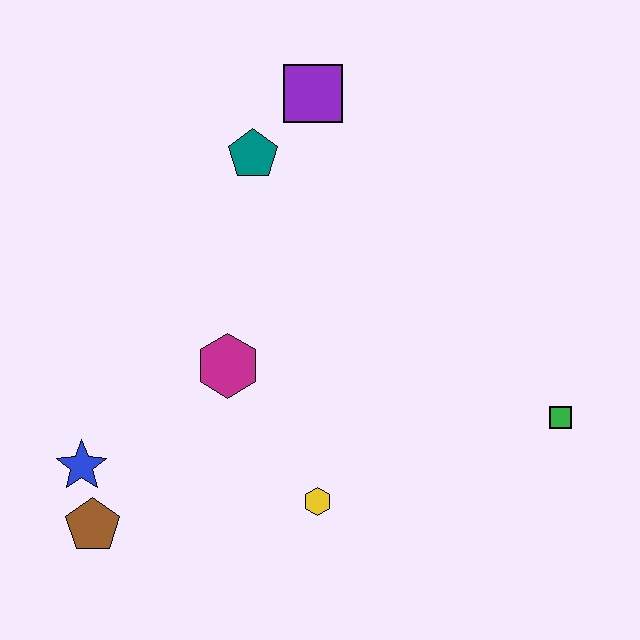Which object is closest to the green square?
The yellow hexagon is closest to the green square.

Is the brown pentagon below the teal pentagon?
Yes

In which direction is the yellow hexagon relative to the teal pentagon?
The yellow hexagon is below the teal pentagon.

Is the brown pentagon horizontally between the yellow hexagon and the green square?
No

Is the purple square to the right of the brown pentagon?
Yes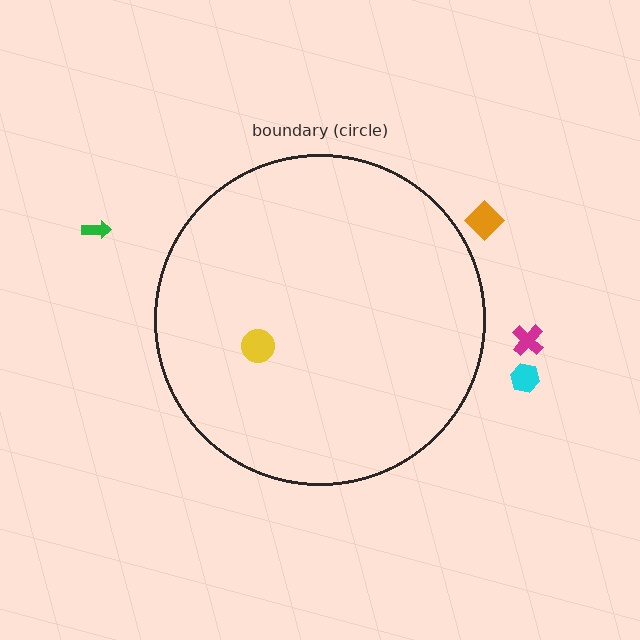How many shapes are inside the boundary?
1 inside, 4 outside.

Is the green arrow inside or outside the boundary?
Outside.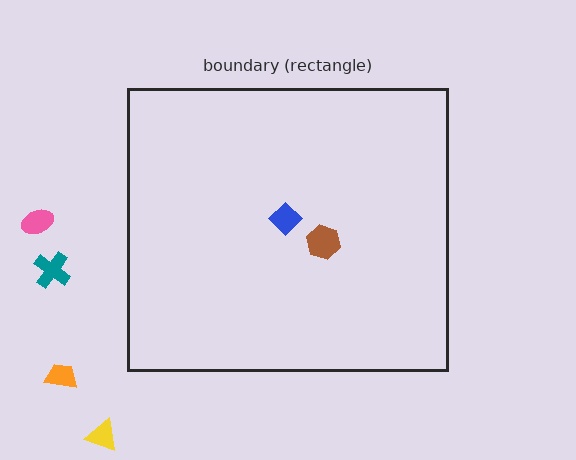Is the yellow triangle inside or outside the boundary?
Outside.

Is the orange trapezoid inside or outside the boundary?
Outside.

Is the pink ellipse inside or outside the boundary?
Outside.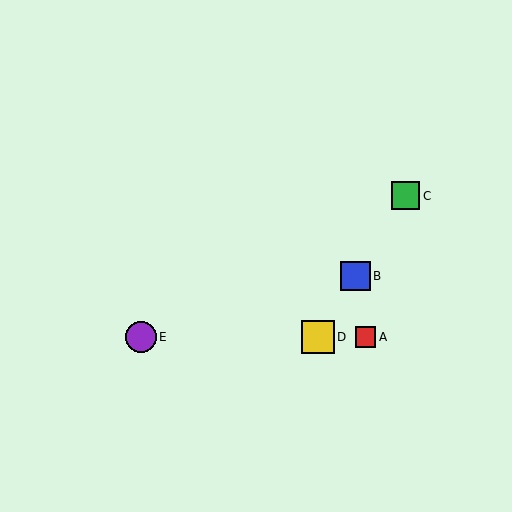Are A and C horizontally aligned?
No, A is at y≈337 and C is at y≈196.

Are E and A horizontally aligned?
Yes, both are at y≈337.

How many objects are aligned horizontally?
3 objects (A, D, E) are aligned horizontally.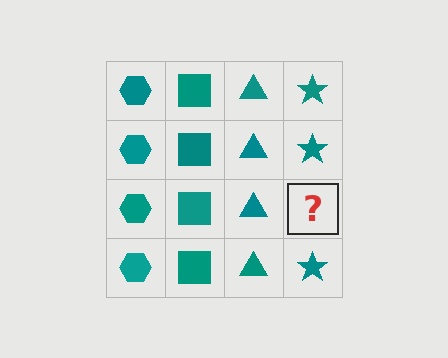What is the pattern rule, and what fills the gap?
The rule is that each column has a consistent shape. The gap should be filled with a teal star.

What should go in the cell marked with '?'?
The missing cell should contain a teal star.